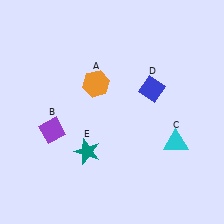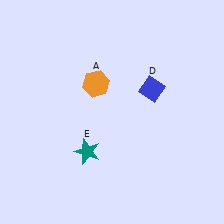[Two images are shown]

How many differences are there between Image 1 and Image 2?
There are 2 differences between the two images.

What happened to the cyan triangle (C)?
The cyan triangle (C) was removed in Image 2. It was in the bottom-right area of Image 1.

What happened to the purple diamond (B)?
The purple diamond (B) was removed in Image 2. It was in the bottom-left area of Image 1.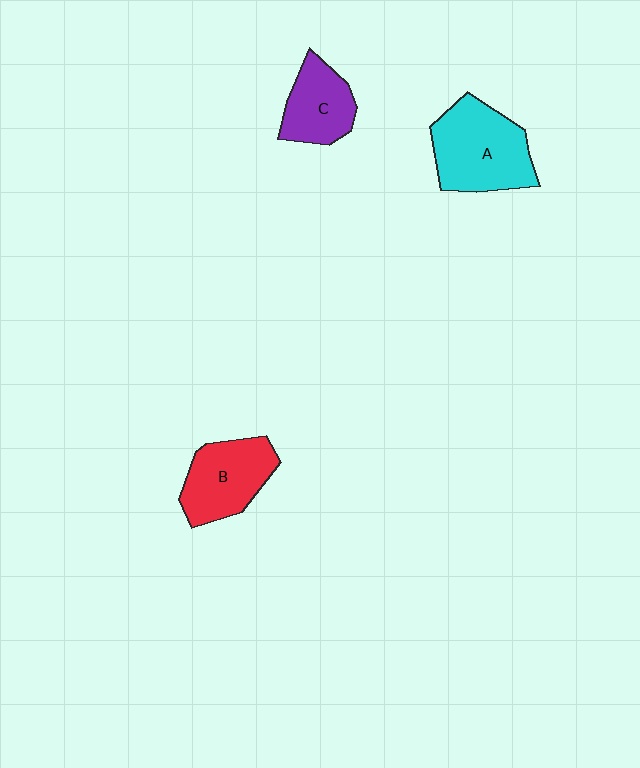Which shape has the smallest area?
Shape C (purple).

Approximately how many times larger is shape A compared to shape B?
Approximately 1.3 times.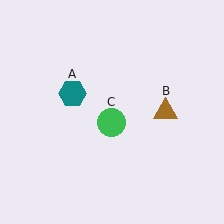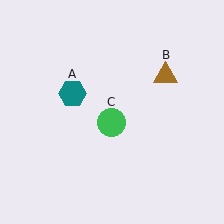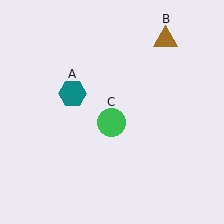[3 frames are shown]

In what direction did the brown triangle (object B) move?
The brown triangle (object B) moved up.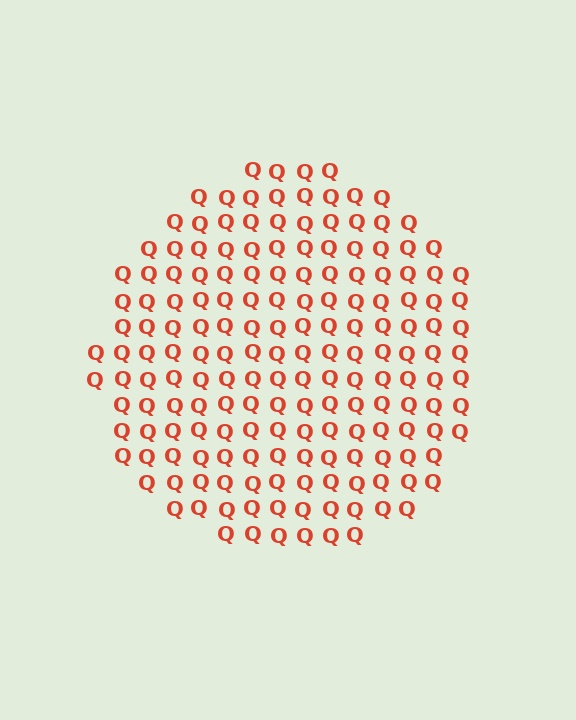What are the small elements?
The small elements are letter Q's.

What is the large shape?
The large shape is a circle.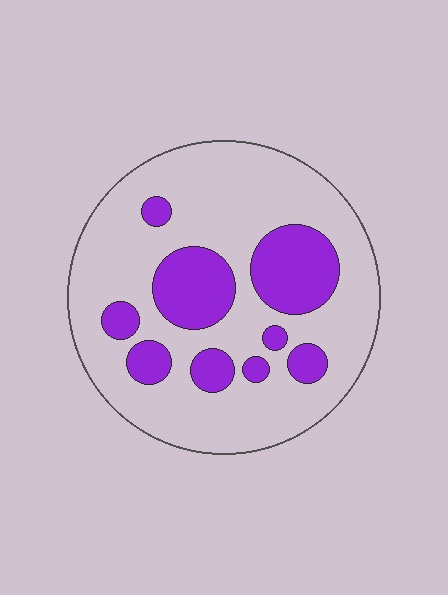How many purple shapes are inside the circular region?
9.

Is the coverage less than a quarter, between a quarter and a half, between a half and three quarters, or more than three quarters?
Between a quarter and a half.